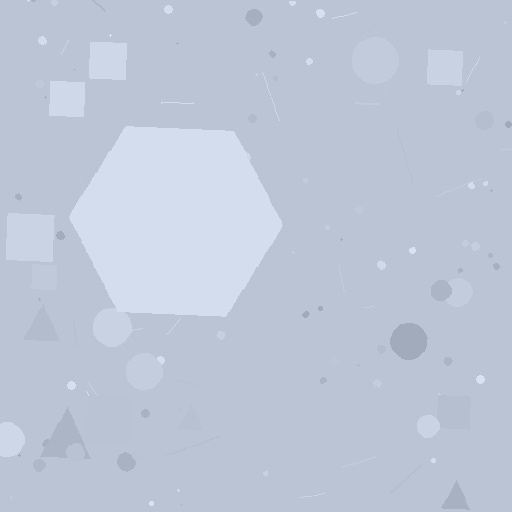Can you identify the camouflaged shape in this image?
The camouflaged shape is a hexagon.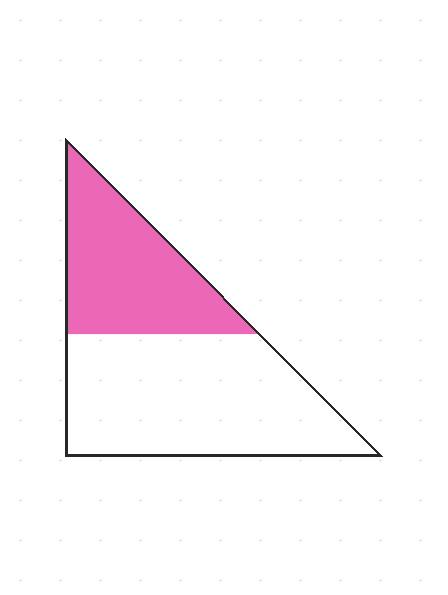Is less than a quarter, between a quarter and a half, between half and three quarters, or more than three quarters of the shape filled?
Between a quarter and a half.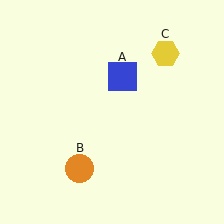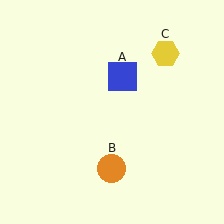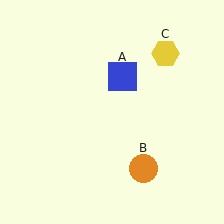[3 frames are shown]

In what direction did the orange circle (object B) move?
The orange circle (object B) moved right.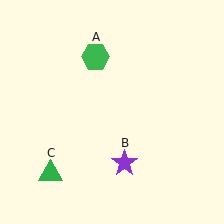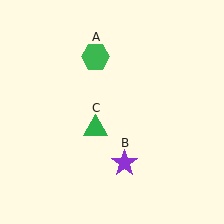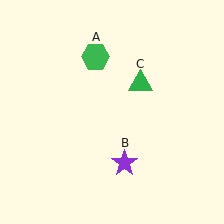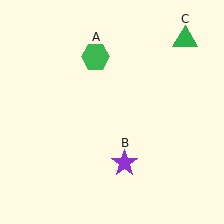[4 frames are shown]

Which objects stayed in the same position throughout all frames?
Green hexagon (object A) and purple star (object B) remained stationary.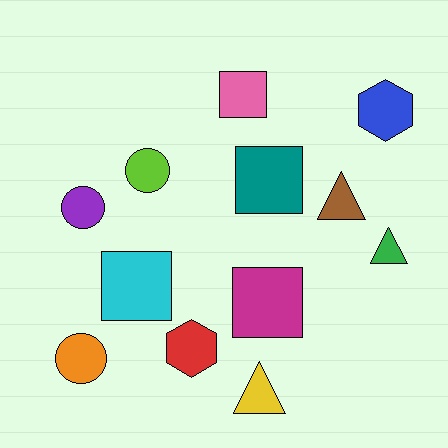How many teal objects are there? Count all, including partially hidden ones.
There is 1 teal object.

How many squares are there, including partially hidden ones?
There are 4 squares.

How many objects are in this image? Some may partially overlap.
There are 12 objects.